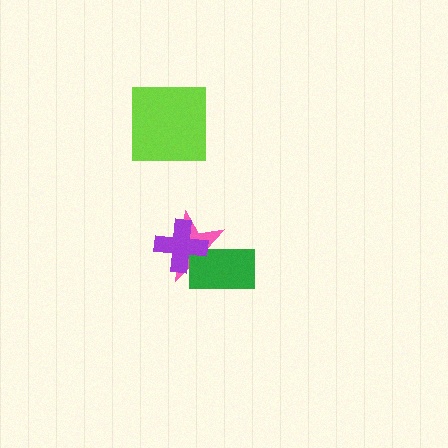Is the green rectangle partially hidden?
Yes, it is partially covered by another shape.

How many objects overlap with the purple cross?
2 objects overlap with the purple cross.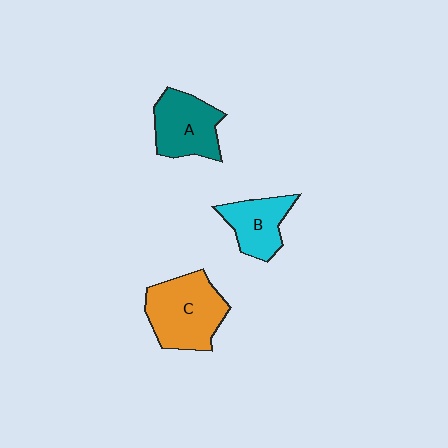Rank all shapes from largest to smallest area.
From largest to smallest: C (orange), A (teal), B (cyan).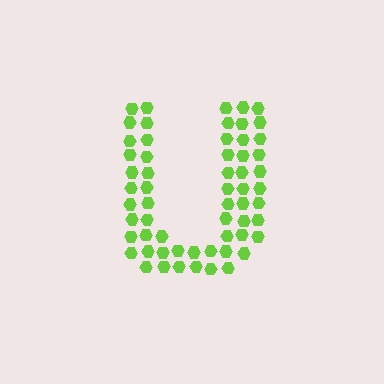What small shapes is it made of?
It is made of small hexagons.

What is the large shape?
The large shape is the letter U.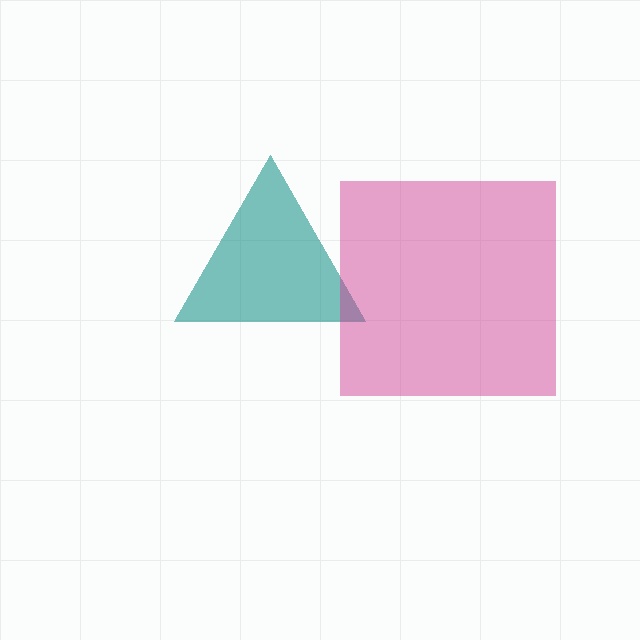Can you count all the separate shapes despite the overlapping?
Yes, there are 2 separate shapes.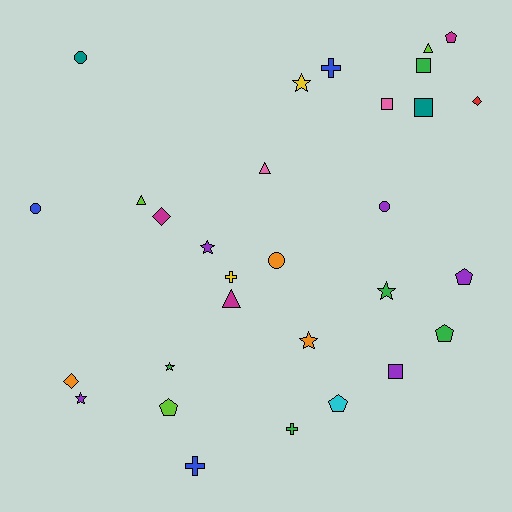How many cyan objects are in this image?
There is 1 cyan object.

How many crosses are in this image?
There are 4 crosses.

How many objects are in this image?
There are 30 objects.